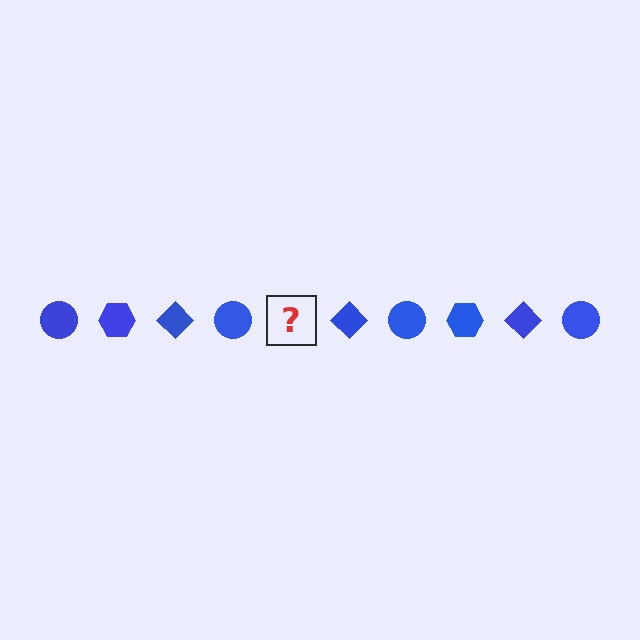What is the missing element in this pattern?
The missing element is a blue hexagon.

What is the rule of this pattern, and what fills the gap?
The rule is that the pattern cycles through circle, hexagon, diamond shapes in blue. The gap should be filled with a blue hexagon.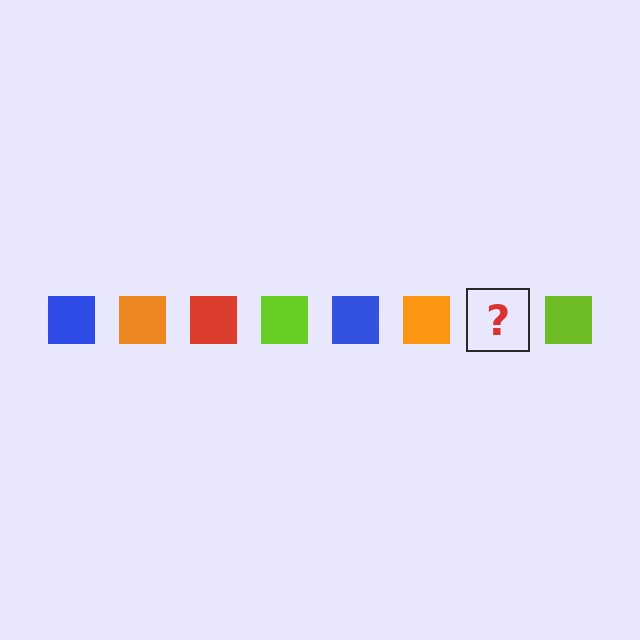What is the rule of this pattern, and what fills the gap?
The rule is that the pattern cycles through blue, orange, red, lime squares. The gap should be filled with a red square.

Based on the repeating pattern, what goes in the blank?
The blank should be a red square.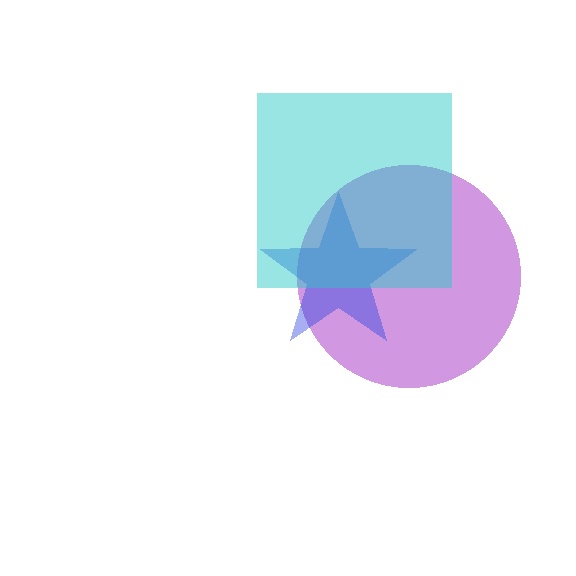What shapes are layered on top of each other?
The layered shapes are: a purple circle, a blue star, a cyan square.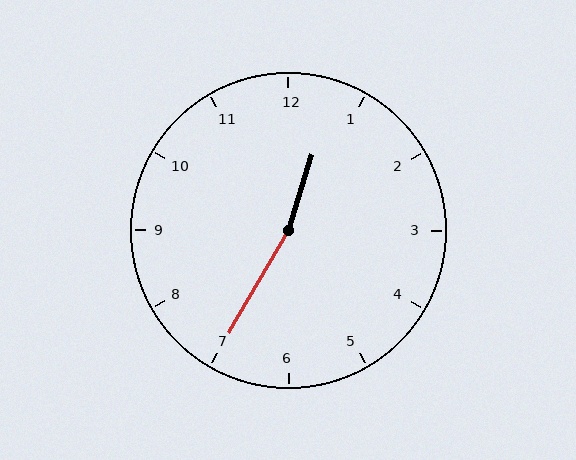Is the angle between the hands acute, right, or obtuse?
It is obtuse.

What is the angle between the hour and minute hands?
Approximately 168 degrees.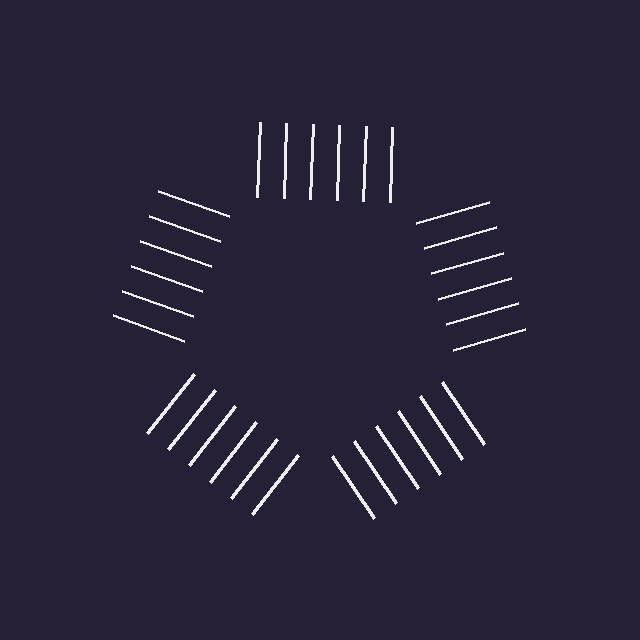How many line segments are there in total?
30 — 6 along each of the 5 edges.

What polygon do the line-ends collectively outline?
An illusory pentagon — the line segments terminate on its edges but no continuous stroke is drawn.